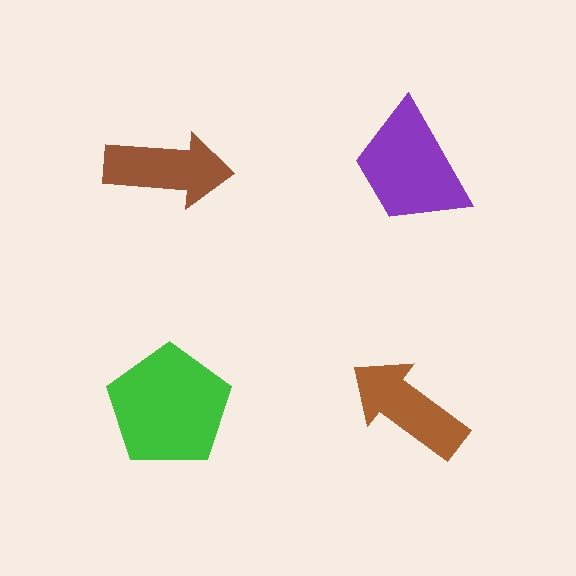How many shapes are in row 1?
2 shapes.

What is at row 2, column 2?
A brown arrow.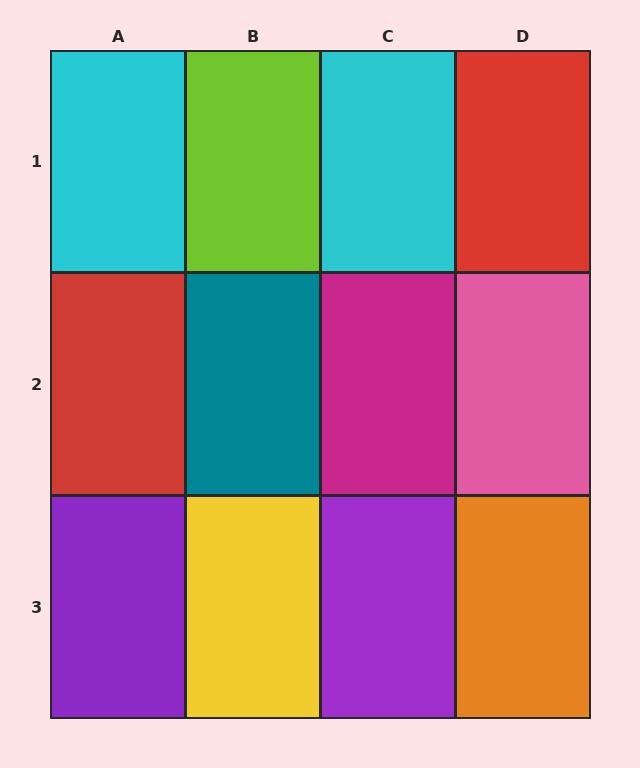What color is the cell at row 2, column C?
Magenta.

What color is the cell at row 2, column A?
Red.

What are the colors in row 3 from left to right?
Purple, yellow, purple, orange.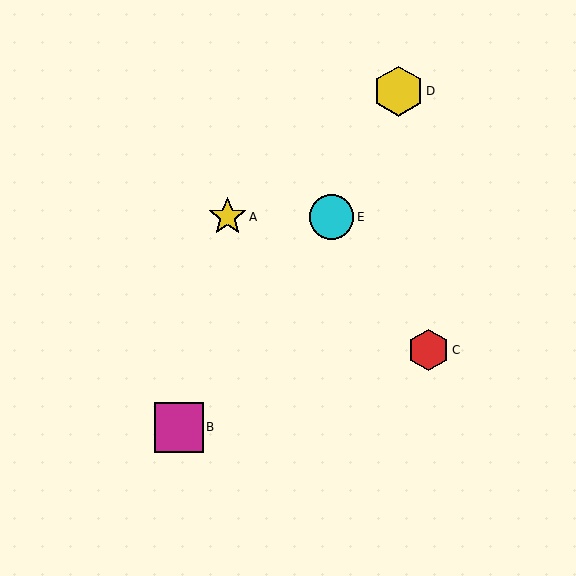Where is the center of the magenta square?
The center of the magenta square is at (179, 427).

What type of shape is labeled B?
Shape B is a magenta square.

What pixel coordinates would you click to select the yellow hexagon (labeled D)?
Click at (398, 91) to select the yellow hexagon D.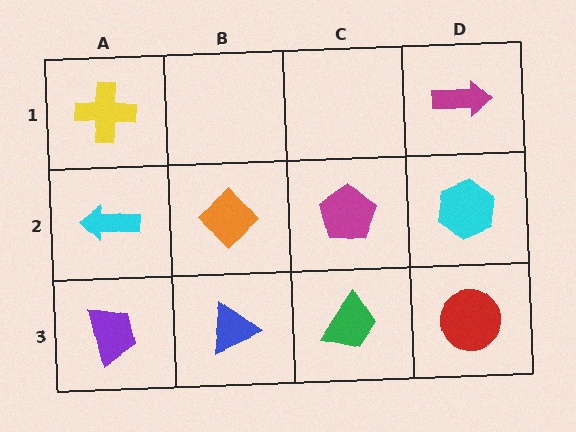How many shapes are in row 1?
2 shapes.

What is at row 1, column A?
A yellow cross.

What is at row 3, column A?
A purple trapezoid.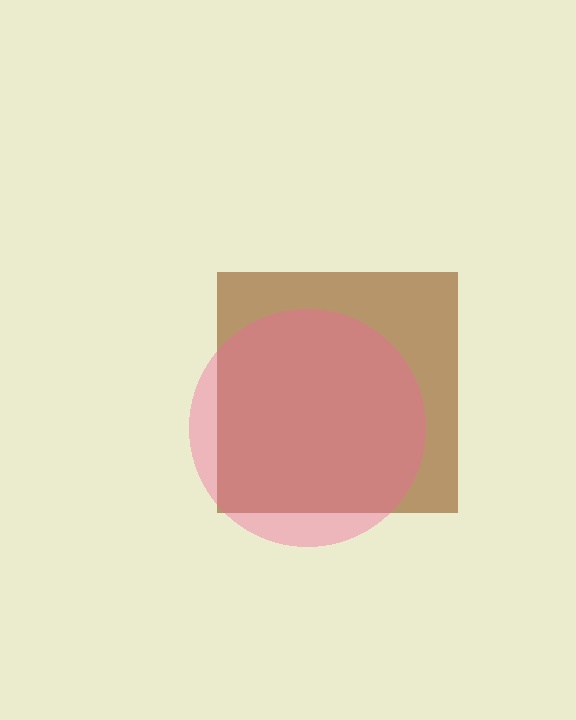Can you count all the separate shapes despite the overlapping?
Yes, there are 2 separate shapes.